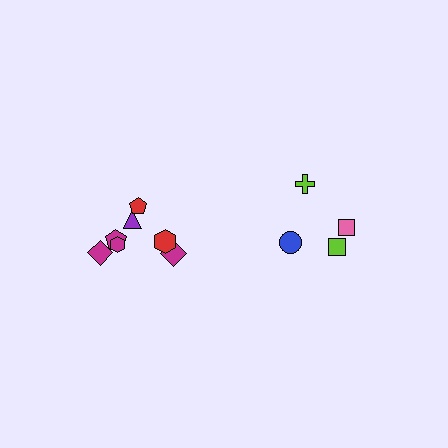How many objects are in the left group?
There are 7 objects.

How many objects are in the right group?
There are 4 objects.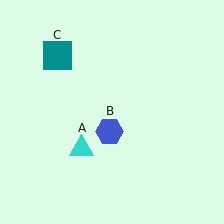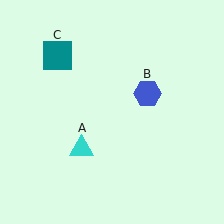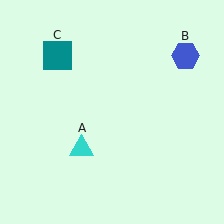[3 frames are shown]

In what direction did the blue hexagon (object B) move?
The blue hexagon (object B) moved up and to the right.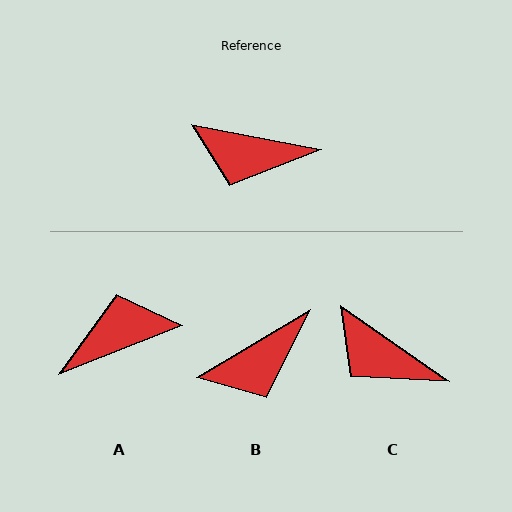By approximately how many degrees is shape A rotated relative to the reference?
Approximately 147 degrees clockwise.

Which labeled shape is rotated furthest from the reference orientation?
A, about 147 degrees away.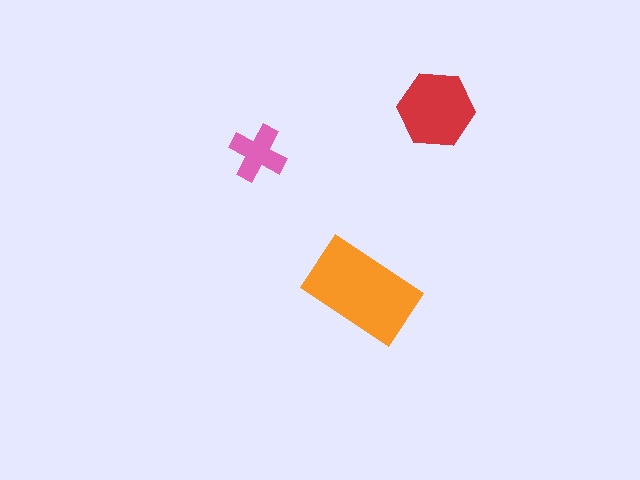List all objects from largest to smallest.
The orange rectangle, the red hexagon, the pink cross.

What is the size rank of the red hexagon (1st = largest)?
2nd.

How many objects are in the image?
There are 3 objects in the image.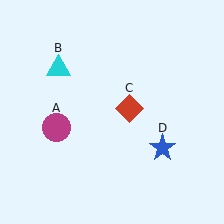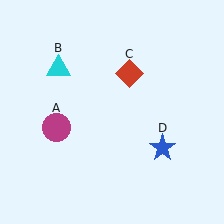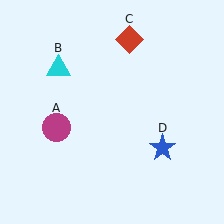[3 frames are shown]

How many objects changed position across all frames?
1 object changed position: red diamond (object C).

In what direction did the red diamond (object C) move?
The red diamond (object C) moved up.